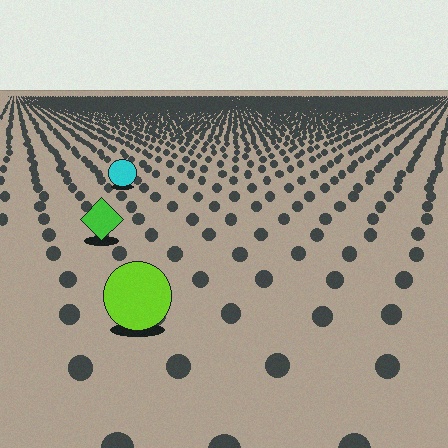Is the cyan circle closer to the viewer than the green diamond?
No. The green diamond is closer — you can tell from the texture gradient: the ground texture is coarser near it.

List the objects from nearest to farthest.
From nearest to farthest: the lime circle, the green diamond, the cyan circle.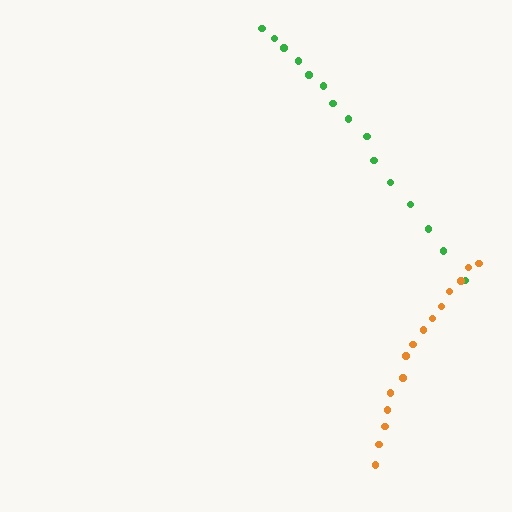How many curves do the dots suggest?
There are 2 distinct paths.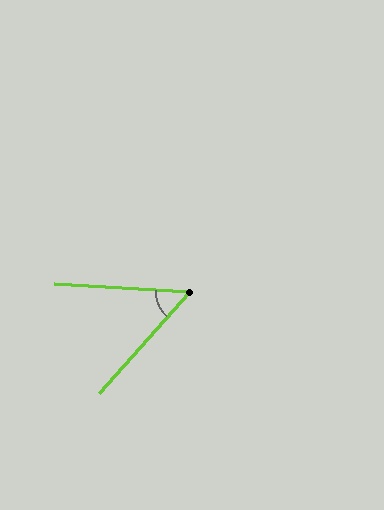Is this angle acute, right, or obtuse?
It is acute.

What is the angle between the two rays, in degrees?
Approximately 52 degrees.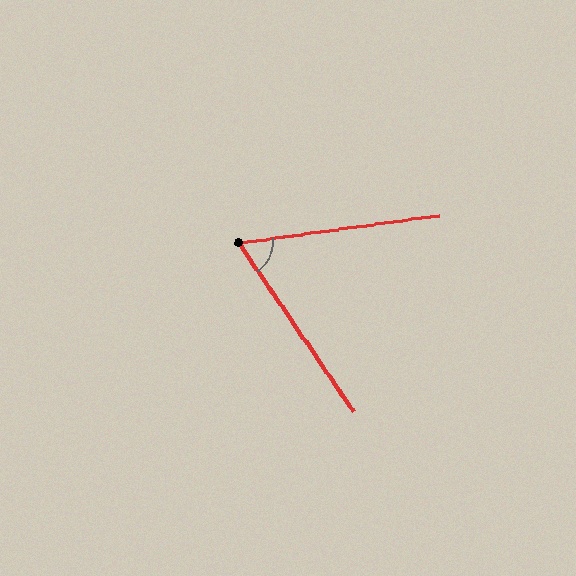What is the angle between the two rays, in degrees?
Approximately 64 degrees.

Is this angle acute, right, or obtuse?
It is acute.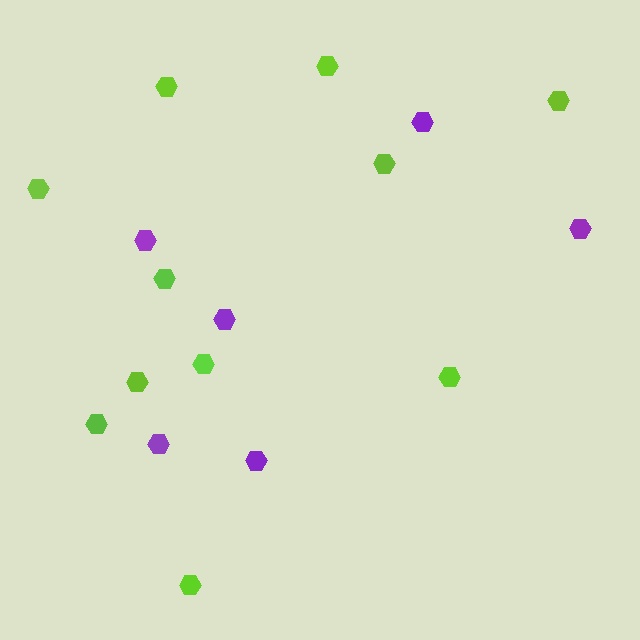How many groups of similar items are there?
There are 2 groups: one group of lime hexagons (11) and one group of purple hexagons (6).